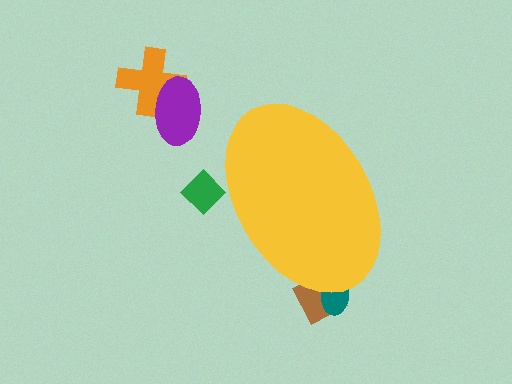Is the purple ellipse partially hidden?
No, the purple ellipse is fully visible.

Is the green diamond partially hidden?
Yes, the green diamond is partially hidden behind the yellow ellipse.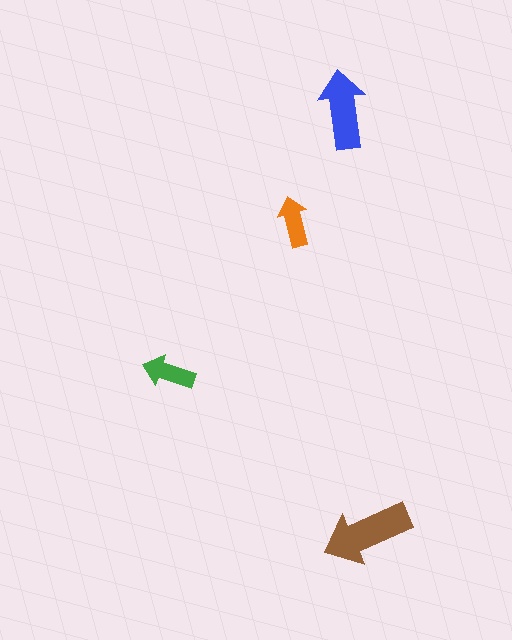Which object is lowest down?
The brown arrow is bottommost.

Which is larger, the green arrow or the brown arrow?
The brown one.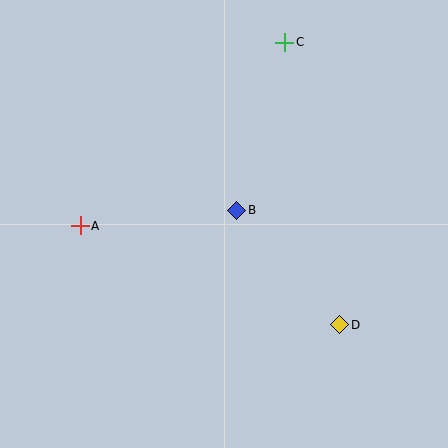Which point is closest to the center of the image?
Point B at (237, 210) is closest to the center.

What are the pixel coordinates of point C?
Point C is at (285, 42).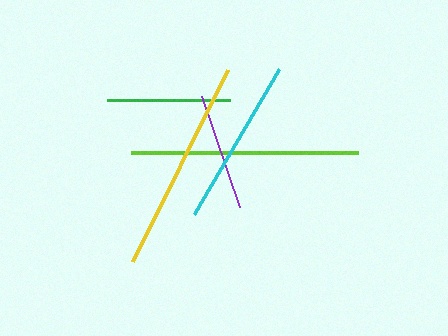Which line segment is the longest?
The lime line is the longest at approximately 227 pixels.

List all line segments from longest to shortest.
From longest to shortest: lime, yellow, cyan, green, purple.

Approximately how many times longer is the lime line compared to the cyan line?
The lime line is approximately 1.3 times the length of the cyan line.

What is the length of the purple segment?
The purple segment is approximately 117 pixels long.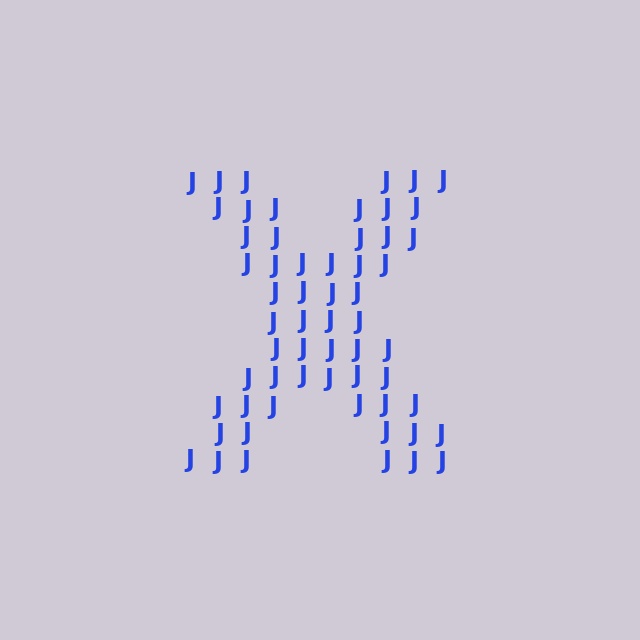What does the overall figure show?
The overall figure shows the letter X.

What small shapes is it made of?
It is made of small letter J's.